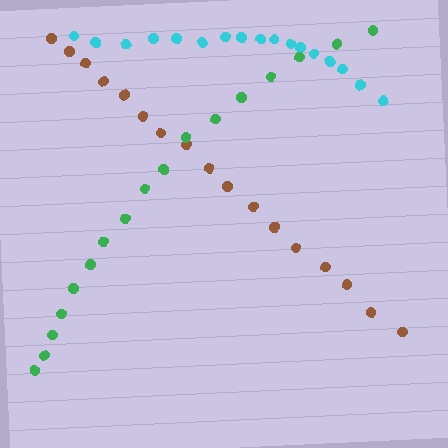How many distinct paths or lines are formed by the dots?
There are 3 distinct paths.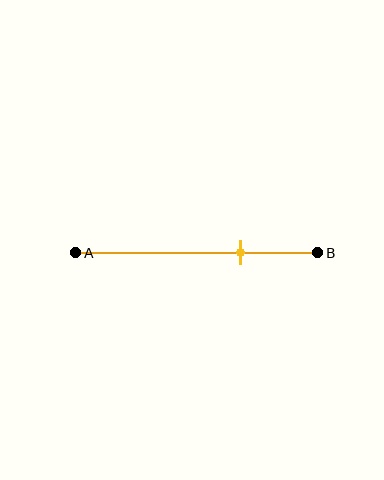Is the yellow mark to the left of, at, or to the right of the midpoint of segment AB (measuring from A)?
The yellow mark is to the right of the midpoint of segment AB.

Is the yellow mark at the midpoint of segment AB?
No, the mark is at about 70% from A, not at the 50% midpoint.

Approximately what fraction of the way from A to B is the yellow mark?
The yellow mark is approximately 70% of the way from A to B.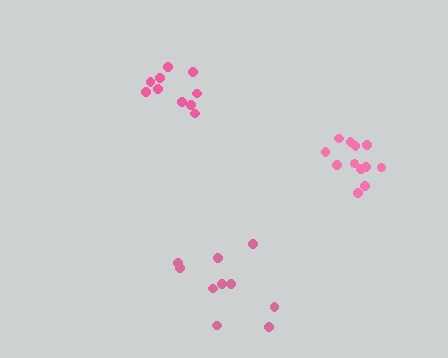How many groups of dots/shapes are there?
There are 3 groups.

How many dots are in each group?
Group 1: 13 dots, Group 2: 10 dots, Group 3: 10 dots (33 total).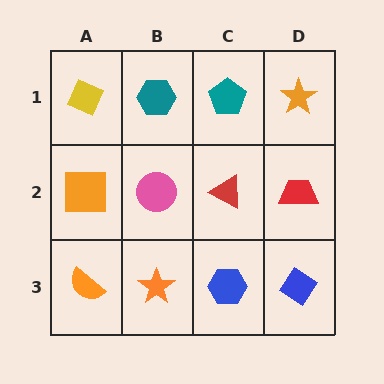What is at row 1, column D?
An orange star.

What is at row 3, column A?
An orange semicircle.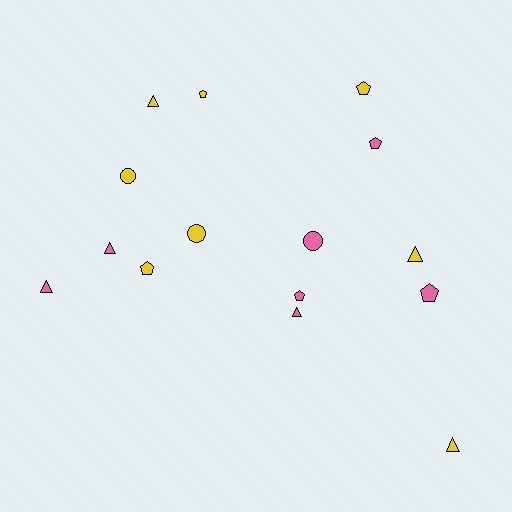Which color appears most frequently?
Yellow, with 8 objects.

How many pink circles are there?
There is 1 pink circle.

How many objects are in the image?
There are 15 objects.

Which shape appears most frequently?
Triangle, with 6 objects.